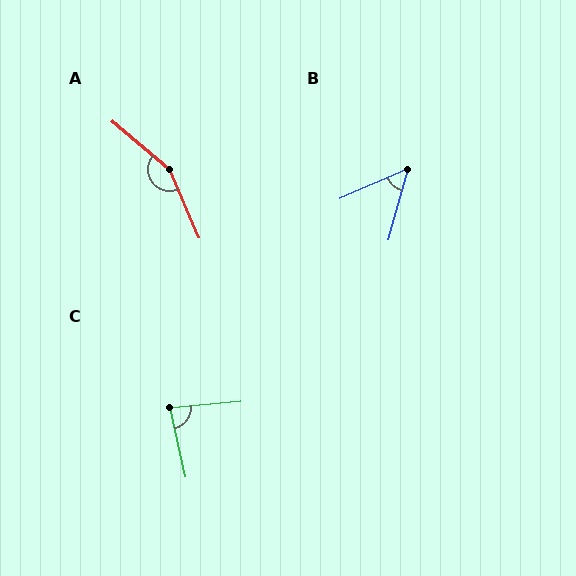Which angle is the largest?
A, at approximately 153 degrees.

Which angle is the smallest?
B, at approximately 51 degrees.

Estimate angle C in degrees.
Approximately 83 degrees.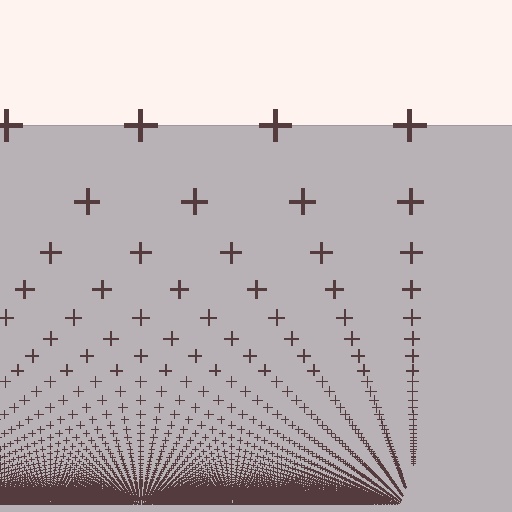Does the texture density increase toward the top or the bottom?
Density increases toward the bottom.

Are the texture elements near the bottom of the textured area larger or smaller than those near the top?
Smaller. The gradient is inverted — elements near the bottom are smaller and denser.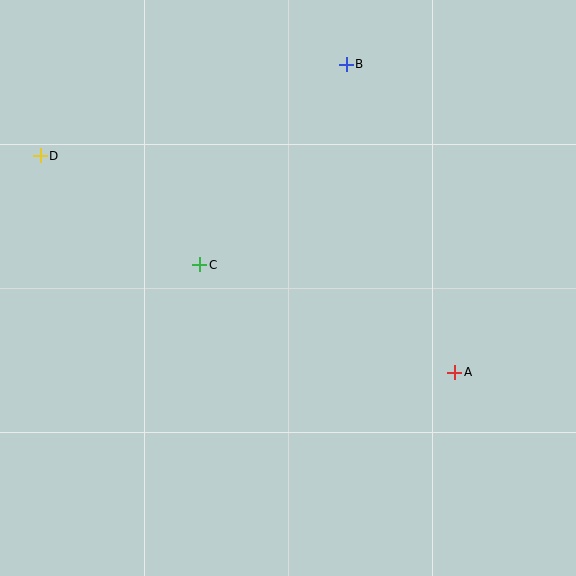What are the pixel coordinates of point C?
Point C is at (200, 265).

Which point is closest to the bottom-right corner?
Point A is closest to the bottom-right corner.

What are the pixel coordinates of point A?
Point A is at (455, 372).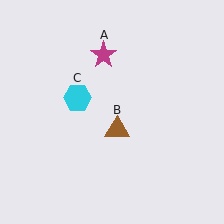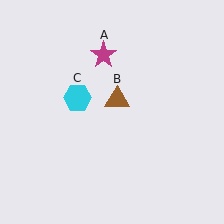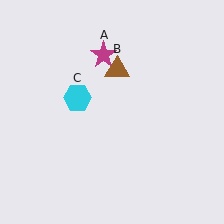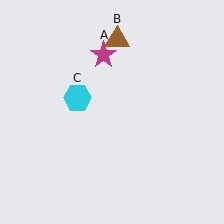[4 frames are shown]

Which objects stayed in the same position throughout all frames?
Magenta star (object A) and cyan hexagon (object C) remained stationary.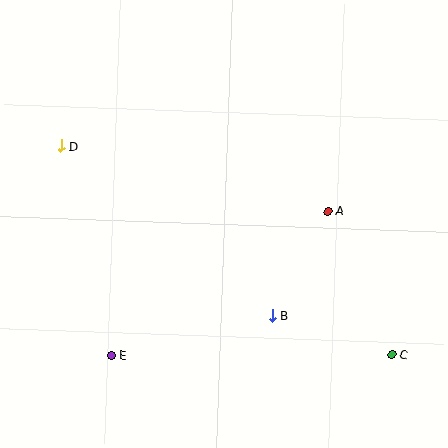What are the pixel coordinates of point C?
Point C is at (392, 355).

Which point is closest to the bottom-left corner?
Point E is closest to the bottom-left corner.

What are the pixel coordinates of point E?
Point E is at (112, 355).